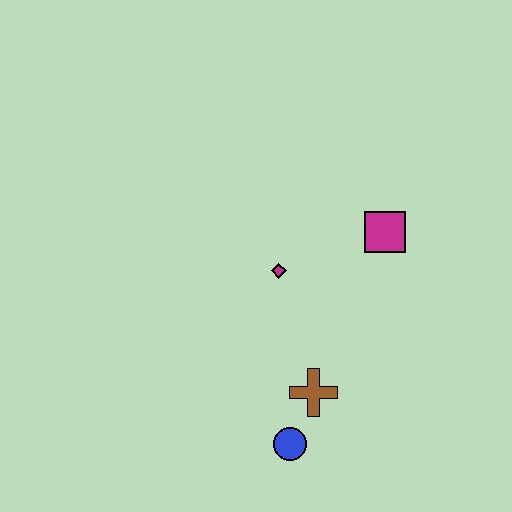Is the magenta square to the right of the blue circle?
Yes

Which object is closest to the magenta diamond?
The magenta square is closest to the magenta diamond.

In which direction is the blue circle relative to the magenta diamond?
The blue circle is below the magenta diamond.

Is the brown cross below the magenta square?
Yes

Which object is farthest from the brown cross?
The magenta square is farthest from the brown cross.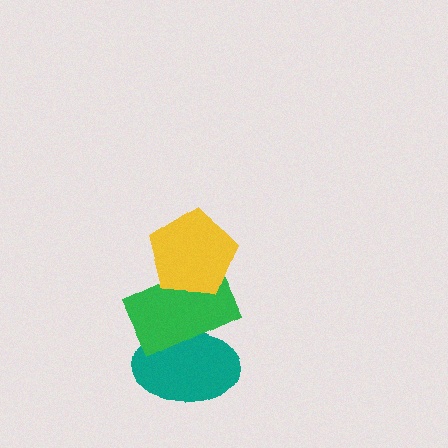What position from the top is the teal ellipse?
The teal ellipse is 3rd from the top.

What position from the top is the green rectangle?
The green rectangle is 2nd from the top.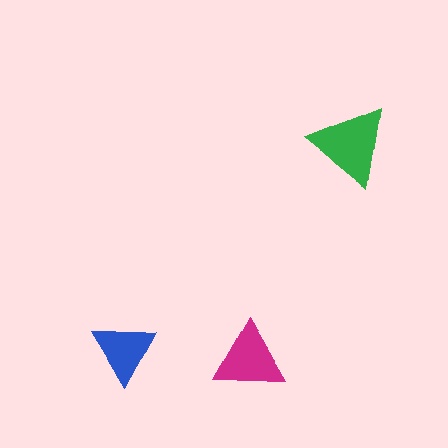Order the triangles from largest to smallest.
the green one, the magenta one, the blue one.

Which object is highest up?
The green triangle is topmost.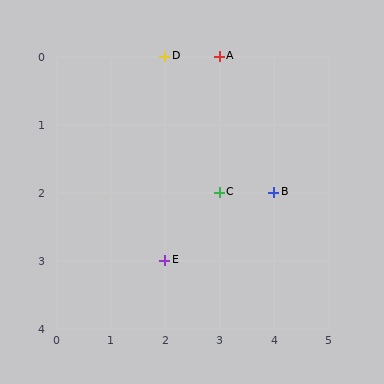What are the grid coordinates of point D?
Point D is at grid coordinates (2, 0).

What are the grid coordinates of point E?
Point E is at grid coordinates (2, 3).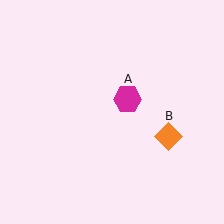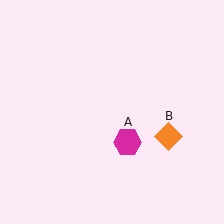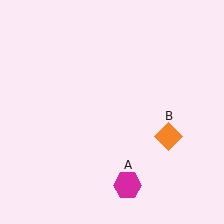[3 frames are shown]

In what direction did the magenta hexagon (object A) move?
The magenta hexagon (object A) moved down.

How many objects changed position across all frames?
1 object changed position: magenta hexagon (object A).